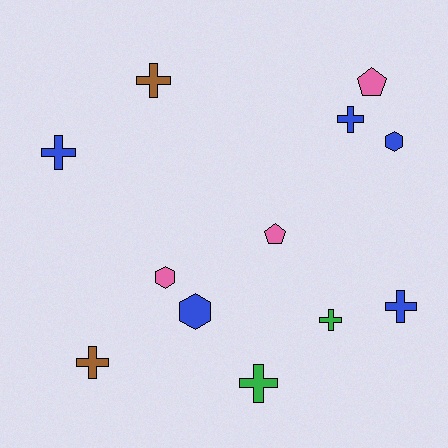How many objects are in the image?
There are 12 objects.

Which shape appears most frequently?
Cross, with 7 objects.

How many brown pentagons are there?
There are no brown pentagons.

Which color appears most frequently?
Blue, with 5 objects.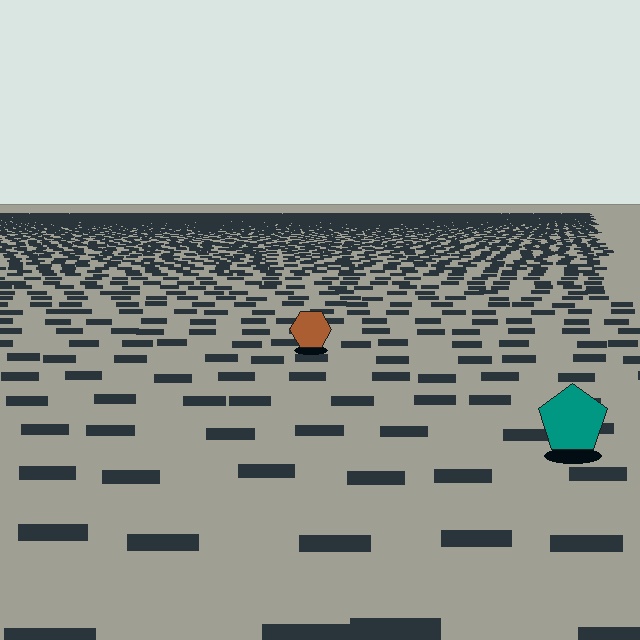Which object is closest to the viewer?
The teal pentagon is closest. The texture marks near it are larger and more spread out.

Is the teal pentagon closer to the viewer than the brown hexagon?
Yes. The teal pentagon is closer — you can tell from the texture gradient: the ground texture is coarser near it.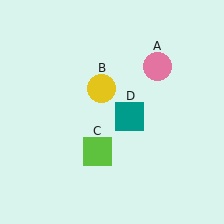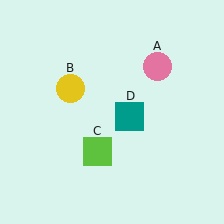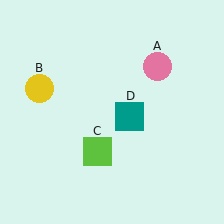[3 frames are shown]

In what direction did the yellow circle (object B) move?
The yellow circle (object B) moved left.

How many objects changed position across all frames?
1 object changed position: yellow circle (object B).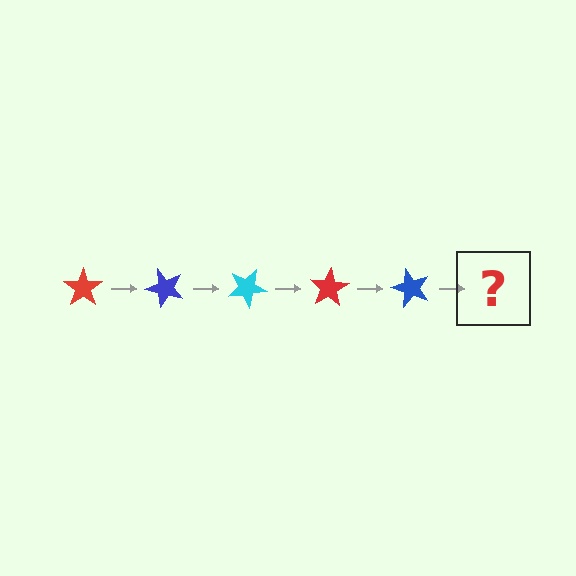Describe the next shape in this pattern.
It should be a cyan star, rotated 250 degrees from the start.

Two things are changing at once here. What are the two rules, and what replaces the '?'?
The two rules are that it rotates 50 degrees each step and the color cycles through red, blue, and cyan. The '?' should be a cyan star, rotated 250 degrees from the start.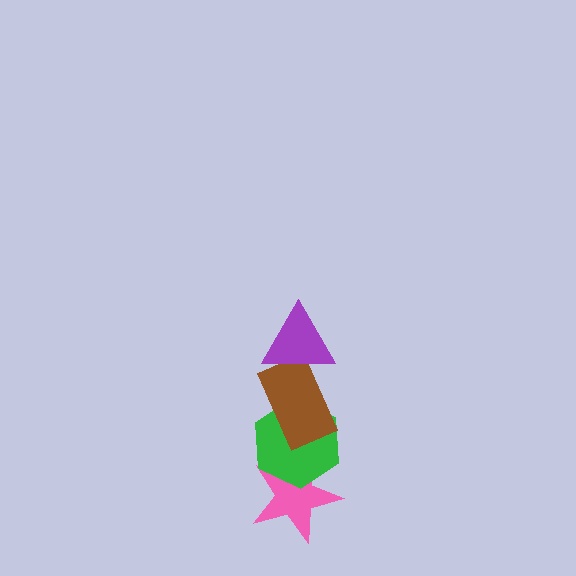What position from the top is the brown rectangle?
The brown rectangle is 2nd from the top.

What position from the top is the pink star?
The pink star is 4th from the top.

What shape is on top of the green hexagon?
The brown rectangle is on top of the green hexagon.